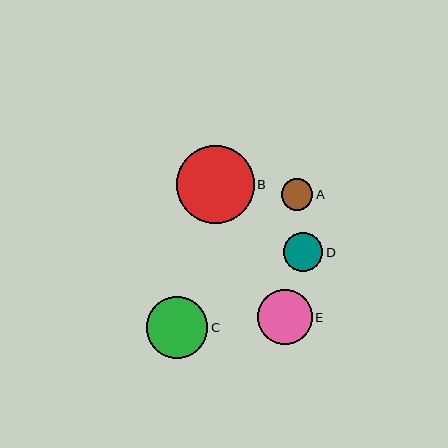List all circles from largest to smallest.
From largest to smallest: B, C, E, D, A.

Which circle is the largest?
Circle B is the largest with a size of approximately 78 pixels.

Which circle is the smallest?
Circle A is the smallest with a size of approximately 32 pixels.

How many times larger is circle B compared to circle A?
Circle B is approximately 2.5 times the size of circle A.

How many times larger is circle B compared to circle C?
Circle B is approximately 1.3 times the size of circle C.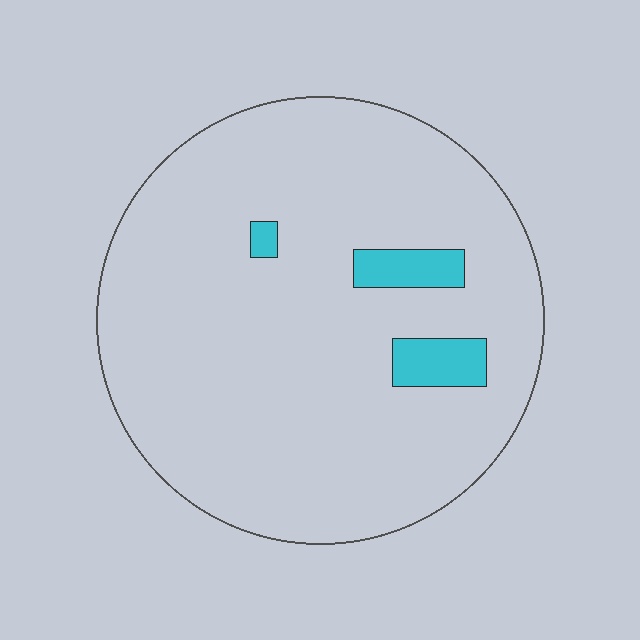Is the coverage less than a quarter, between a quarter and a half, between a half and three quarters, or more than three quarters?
Less than a quarter.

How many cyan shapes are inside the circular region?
3.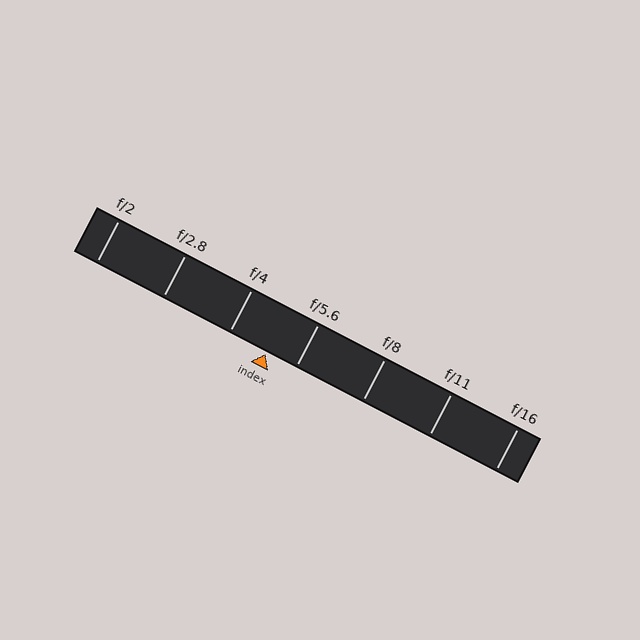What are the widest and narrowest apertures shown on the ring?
The widest aperture shown is f/2 and the narrowest is f/16.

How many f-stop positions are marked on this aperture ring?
There are 7 f-stop positions marked.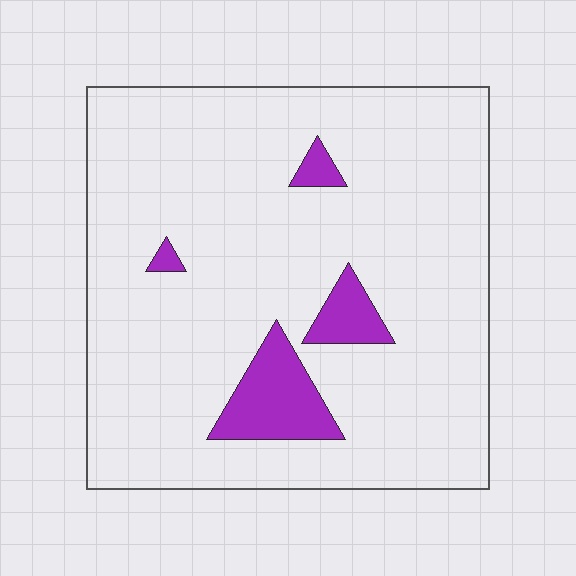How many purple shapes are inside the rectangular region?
4.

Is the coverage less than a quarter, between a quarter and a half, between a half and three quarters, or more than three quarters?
Less than a quarter.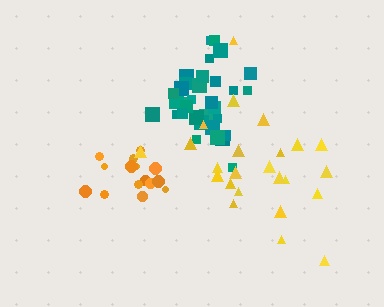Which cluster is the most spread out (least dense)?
Yellow.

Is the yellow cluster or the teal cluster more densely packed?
Teal.